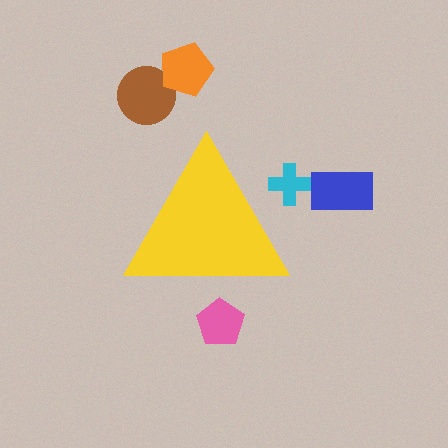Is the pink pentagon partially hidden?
Yes, the pink pentagon is partially hidden behind the yellow triangle.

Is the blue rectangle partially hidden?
No, the blue rectangle is fully visible.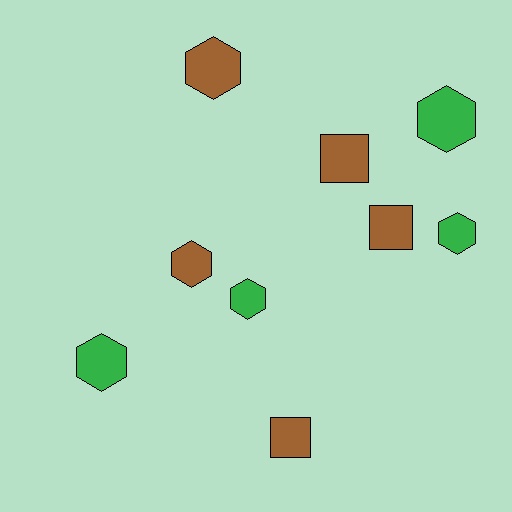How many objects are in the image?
There are 9 objects.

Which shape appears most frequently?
Hexagon, with 6 objects.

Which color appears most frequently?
Brown, with 5 objects.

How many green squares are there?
There are no green squares.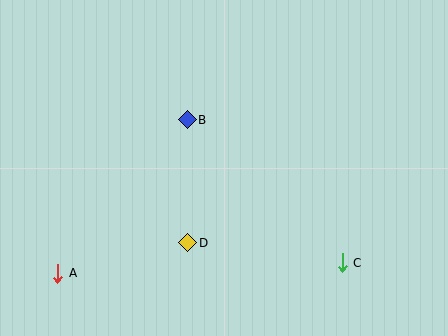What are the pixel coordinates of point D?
Point D is at (188, 243).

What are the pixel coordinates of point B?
Point B is at (187, 120).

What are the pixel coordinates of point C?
Point C is at (342, 263).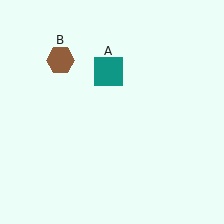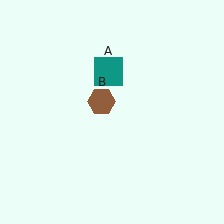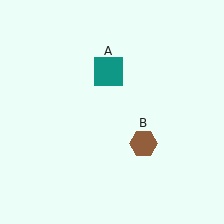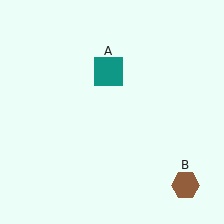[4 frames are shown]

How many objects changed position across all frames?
1 object changed position: brown hexagon (object B).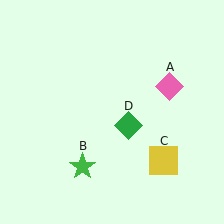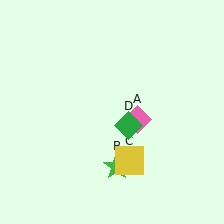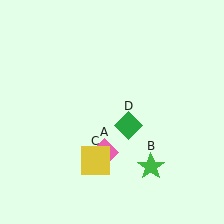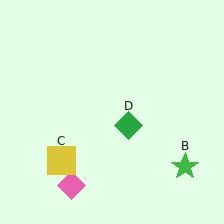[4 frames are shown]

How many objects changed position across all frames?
3 objects changed position: pink diamond (object A), green star (object B), yellow square (object C).